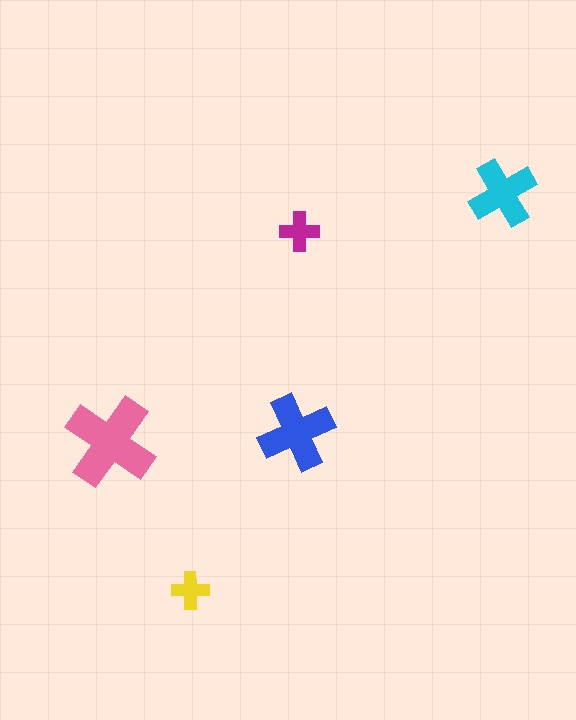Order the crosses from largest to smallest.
the pink one, the blue one, the cyan one, the magenta one, the yellow one.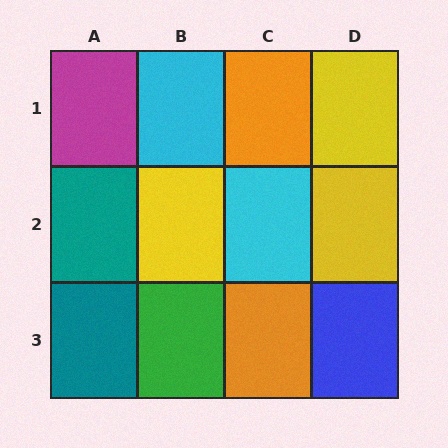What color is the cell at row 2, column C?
Cyan.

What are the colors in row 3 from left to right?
Teal, green, orange, blue.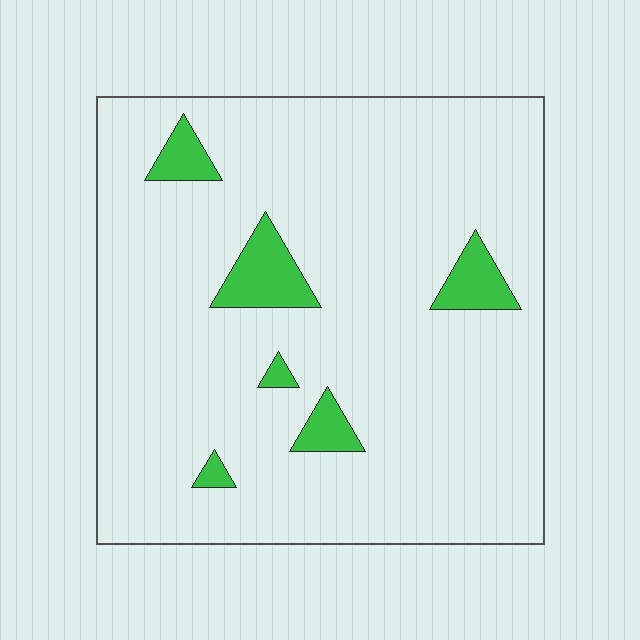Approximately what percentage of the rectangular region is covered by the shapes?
Approximately 10%.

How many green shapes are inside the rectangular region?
6.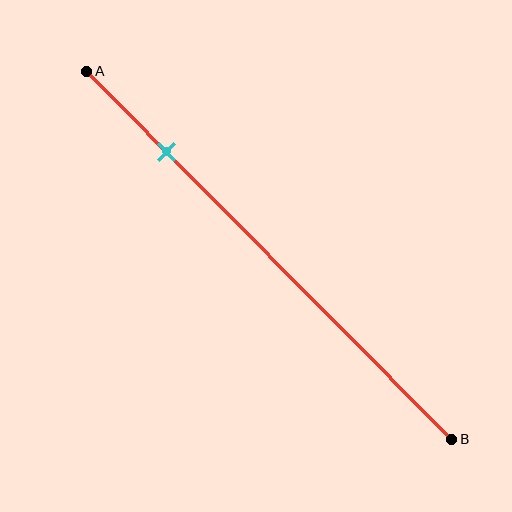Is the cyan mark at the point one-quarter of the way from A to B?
No, the mark is at about 20% from A, not at the 25% one-quarter point.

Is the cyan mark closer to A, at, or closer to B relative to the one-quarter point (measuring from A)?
The cyan mark is closer to point A than the one-quarter point of segment AB.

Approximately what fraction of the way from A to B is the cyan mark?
The cyan mark is approximately 20% of the way from A to B.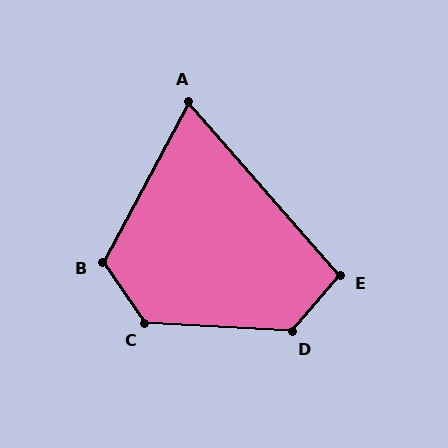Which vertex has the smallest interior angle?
A, at approximately 69 degrees.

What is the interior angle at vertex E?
Approximately 98 degrees (obtuse).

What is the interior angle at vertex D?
Approximately 128 degrees (obtuse).